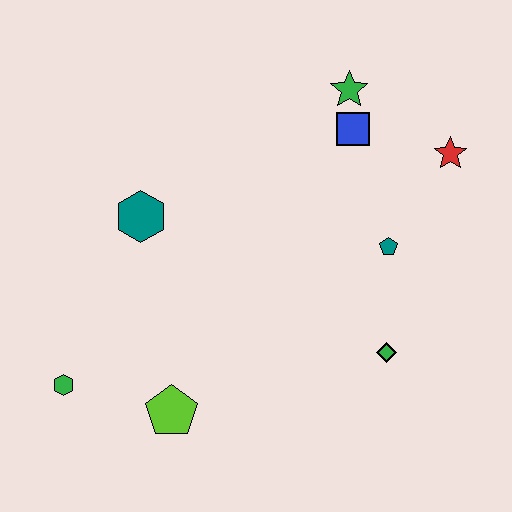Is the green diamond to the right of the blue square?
Yes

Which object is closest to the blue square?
The green star is closest to the blue square.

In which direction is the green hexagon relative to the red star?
The green hexagon is to the left of the red star.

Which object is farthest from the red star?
The green hexagon is farthest from the red star.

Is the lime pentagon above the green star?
No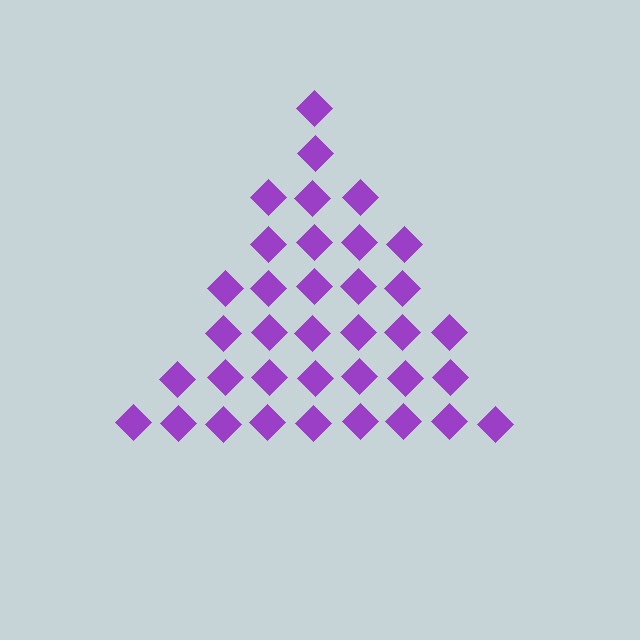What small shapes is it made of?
It is made of small diamonds.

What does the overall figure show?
The overall figure shows a triangle.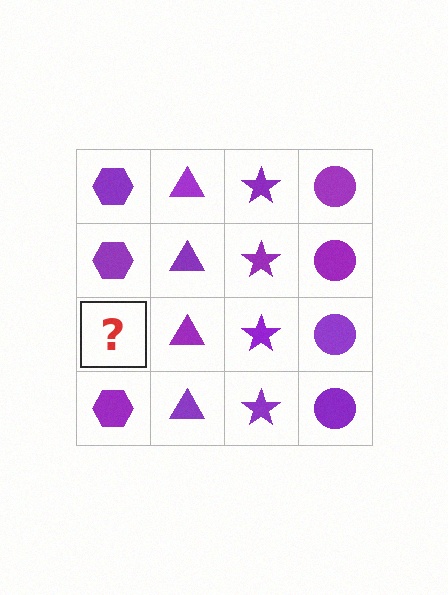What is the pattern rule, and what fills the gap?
The rule is that each column has a consistent shape. The gap should be filled with a purple hexagon.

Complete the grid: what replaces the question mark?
The question mark should be replaced with a purple hexagon.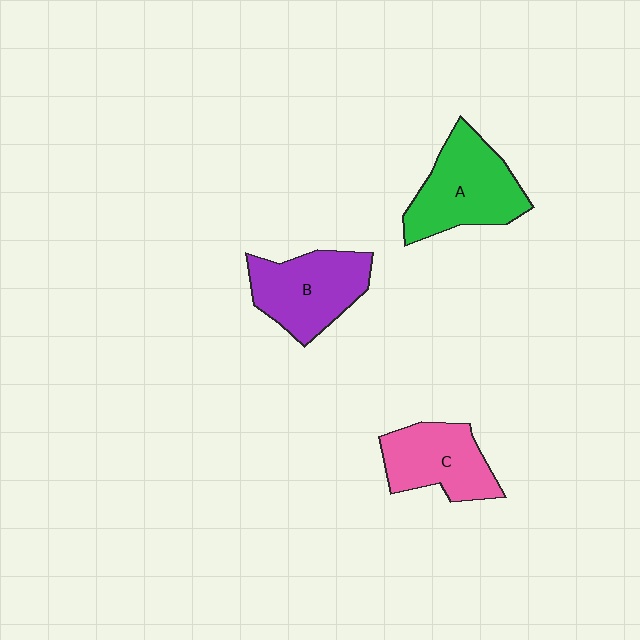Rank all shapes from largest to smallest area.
From largest to smallest: A (green), B (purple), C (pink).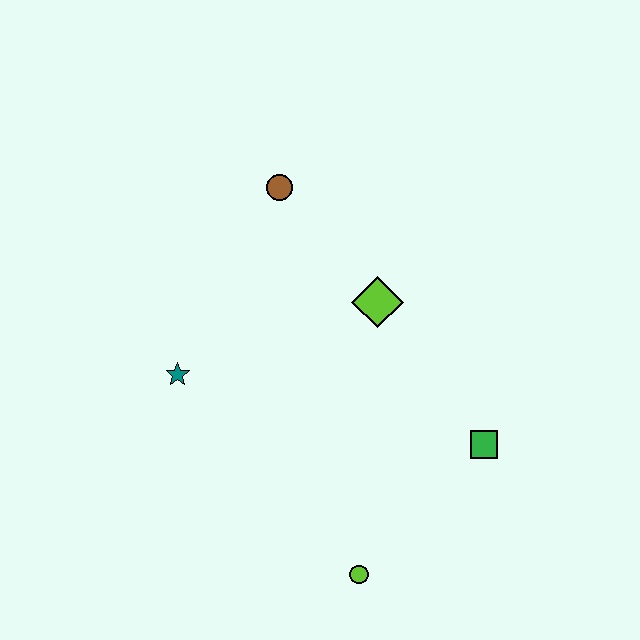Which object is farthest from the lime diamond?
The lime circle is farthest from the lime diamond.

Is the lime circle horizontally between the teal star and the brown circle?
No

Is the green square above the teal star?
No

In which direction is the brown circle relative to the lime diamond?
The brown circle is above the lime diamond.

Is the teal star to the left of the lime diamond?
Yes